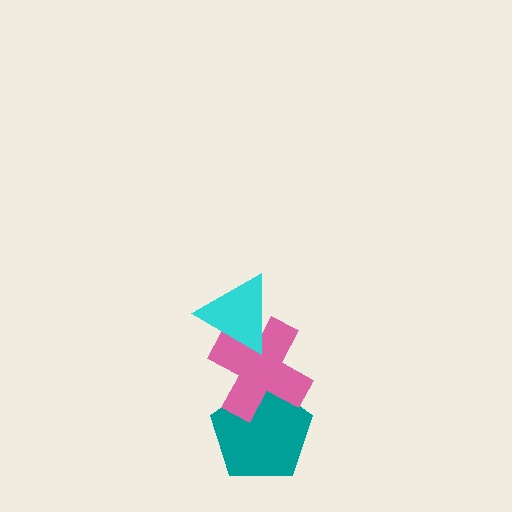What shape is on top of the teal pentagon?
The pink cross is on top of the teal pentagon.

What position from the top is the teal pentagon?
The teal pentagon is 3rd from the top.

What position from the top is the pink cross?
The pink cross is 2nd from the top.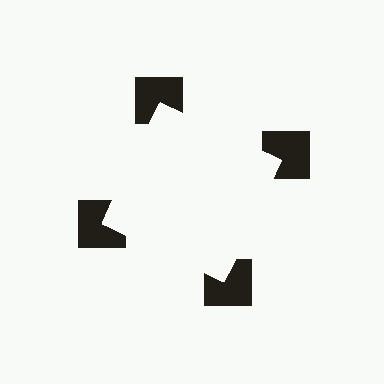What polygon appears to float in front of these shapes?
An illusory square — its edges are inferred from the aligned wedge cuts in the notched squares, not physically drawn.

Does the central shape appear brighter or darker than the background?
It typically appears slightly brighter than the background, even though no actual brightness change is drawn.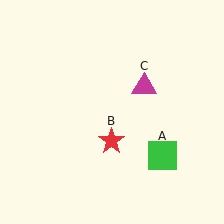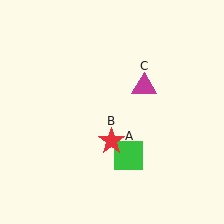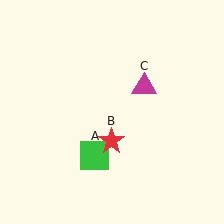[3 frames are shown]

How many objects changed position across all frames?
1 object changed position: green square (object A).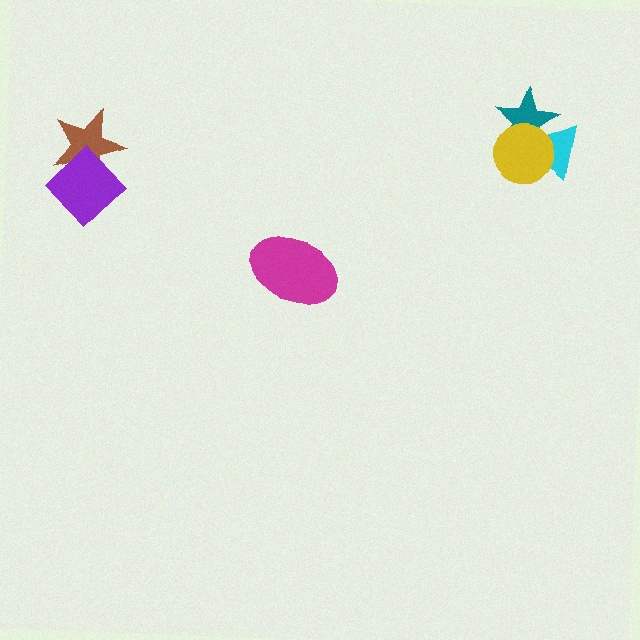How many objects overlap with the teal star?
2 objects overlap with the teal star.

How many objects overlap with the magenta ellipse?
0 objects overlap with the magenta ellipse.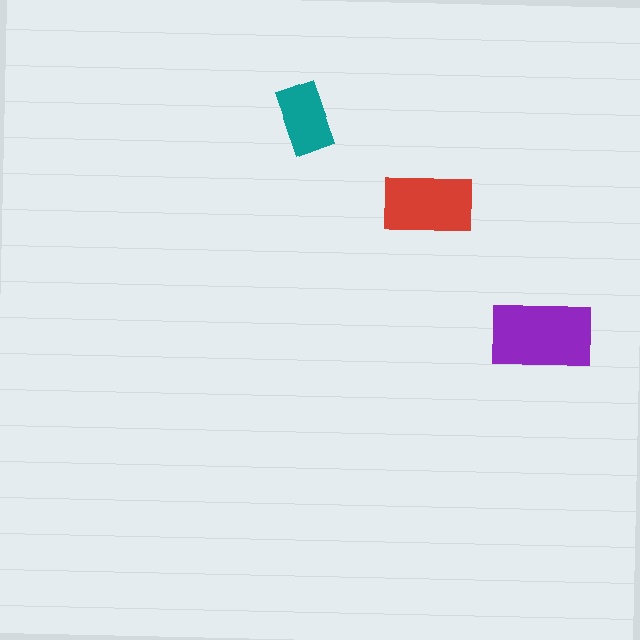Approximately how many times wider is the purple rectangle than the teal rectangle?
About 1.5 times wider.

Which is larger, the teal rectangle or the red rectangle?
The red one.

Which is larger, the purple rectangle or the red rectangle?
The purple one.